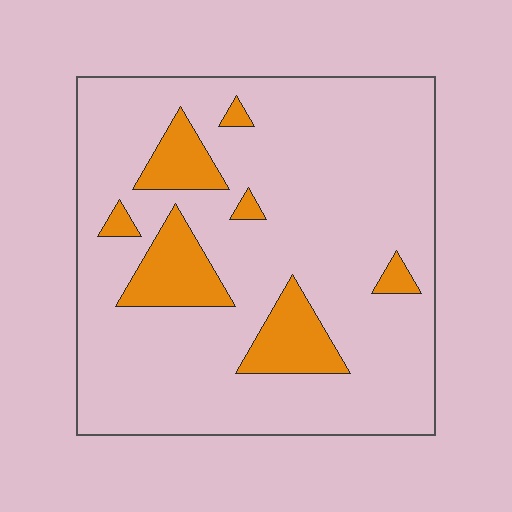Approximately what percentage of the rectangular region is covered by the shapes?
Approximately 15%.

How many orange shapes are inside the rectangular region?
7.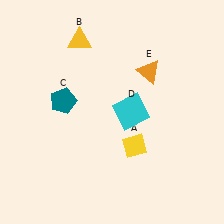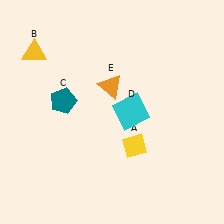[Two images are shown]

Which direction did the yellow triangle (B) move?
The yellow triangle (B) moved left.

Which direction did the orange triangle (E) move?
The orange triangle (E) moved left.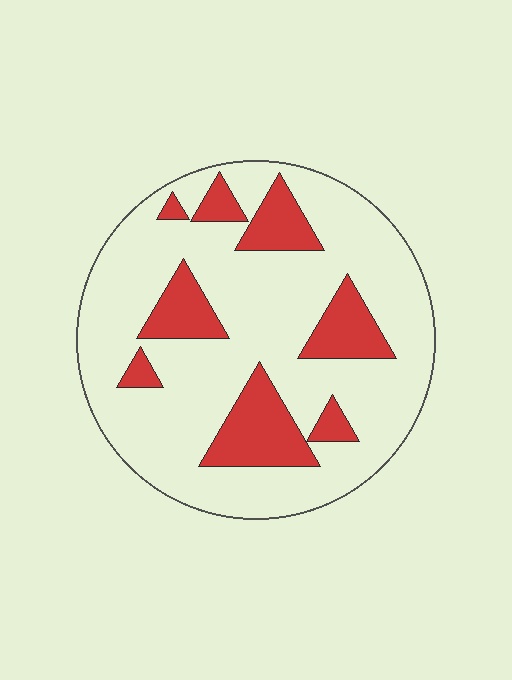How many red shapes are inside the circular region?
8.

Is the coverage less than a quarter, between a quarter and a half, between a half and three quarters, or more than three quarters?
Less than a quarter.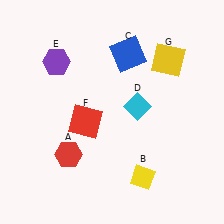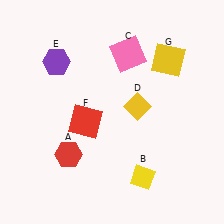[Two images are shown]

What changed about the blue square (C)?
In Image 1, C is blue. In Image 2, it changed to pink.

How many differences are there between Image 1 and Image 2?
There are 2 differences between the two images.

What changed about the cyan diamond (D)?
In Image 1, D is cyan. In Image 2, it changed to yellow.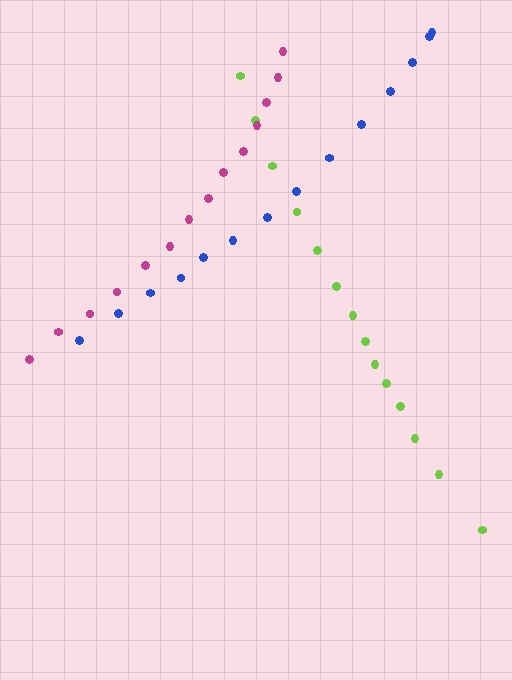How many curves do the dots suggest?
There are 3 distinct paths.